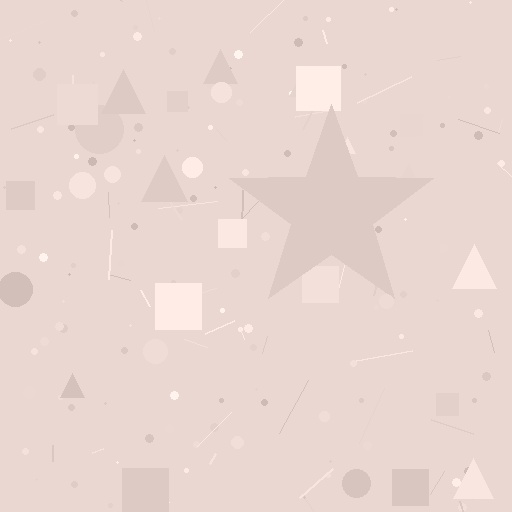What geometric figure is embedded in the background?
A star is embedded in the background.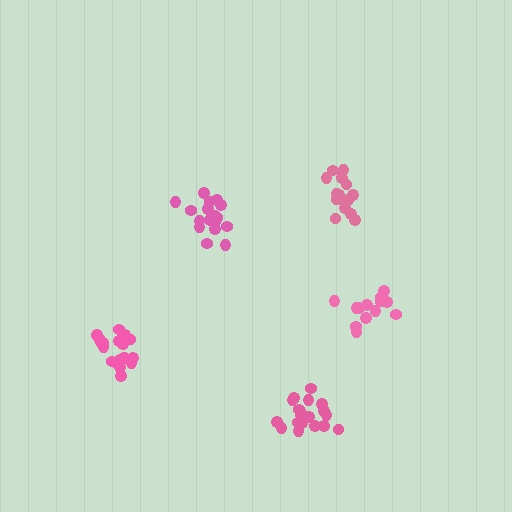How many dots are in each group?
Group 1: 20 dots, Group 2: 14 dots, Group 3: 16 dots, Group 4: 17 dots, Group 5: 20 dots (87 total).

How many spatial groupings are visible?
There are 5 spatial groupings.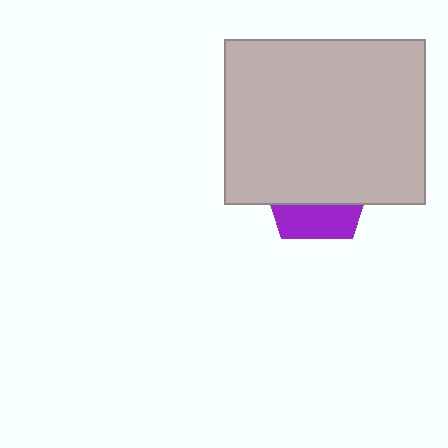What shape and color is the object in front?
The object in front is a light gray rectangle.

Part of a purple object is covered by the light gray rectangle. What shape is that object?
It is a pentagon.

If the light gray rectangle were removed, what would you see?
You would see the complete purple pentagon.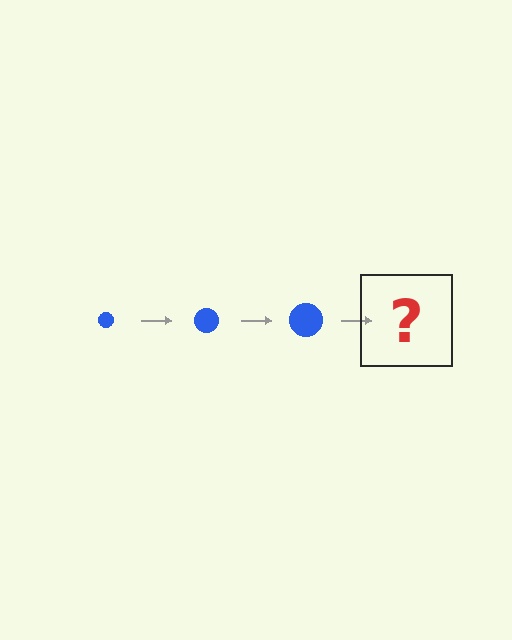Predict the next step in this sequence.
The next step is a blue circle, larger than the previous one.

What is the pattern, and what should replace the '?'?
The pattern is that the circle gets progressively larger each step. The '?' should be a blue circle, larger than the previous one.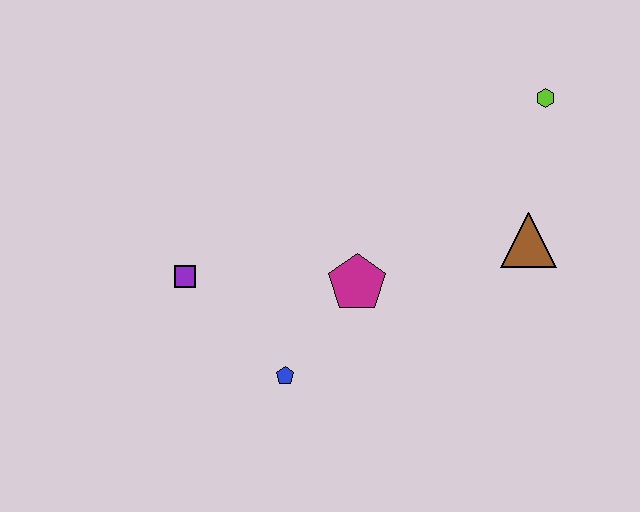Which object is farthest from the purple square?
The lime hexagon is farthest from the purple square.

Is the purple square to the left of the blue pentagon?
Yes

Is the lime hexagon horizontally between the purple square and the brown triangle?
No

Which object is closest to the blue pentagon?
The magenta pentagon is closest to the blue pentagon.